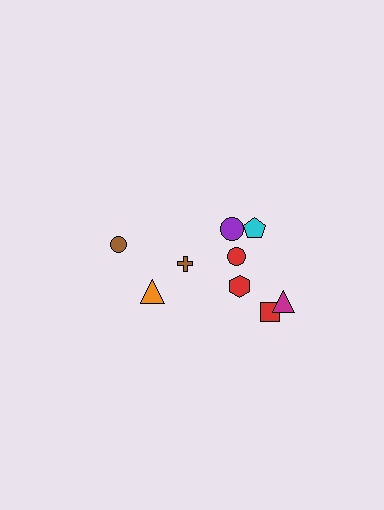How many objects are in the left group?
There are 3 objects.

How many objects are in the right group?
There are 6 objects.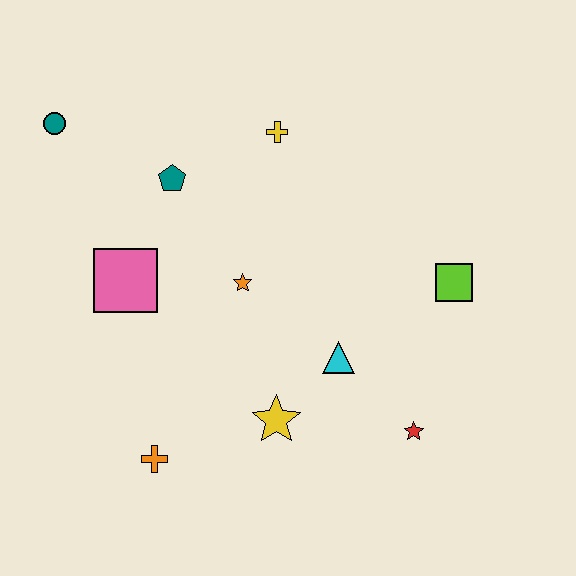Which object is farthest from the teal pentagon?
The red star is farthest from the teal pentagon.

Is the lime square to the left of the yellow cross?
No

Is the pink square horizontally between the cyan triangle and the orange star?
No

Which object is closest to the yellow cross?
The teal pentagon is closest to the yellow cross.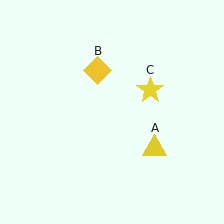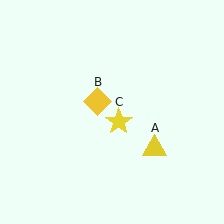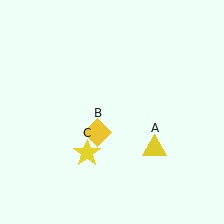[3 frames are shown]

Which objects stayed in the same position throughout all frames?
Yellow triangle (object A) remained stationary.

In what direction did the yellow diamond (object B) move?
The yellow diamond (object B) moved down.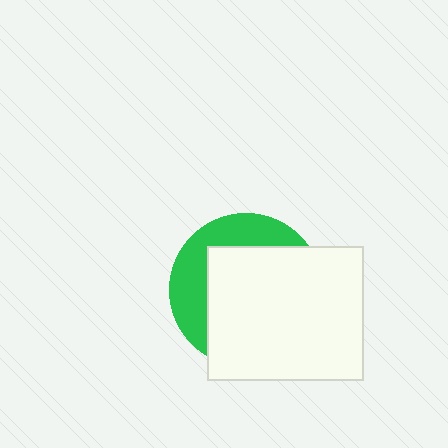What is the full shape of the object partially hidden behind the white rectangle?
The partially hidden object is a green circle.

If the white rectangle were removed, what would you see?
You would see the complete green circle.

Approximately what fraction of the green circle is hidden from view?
Roughly 67% of the green circle is hidden behind the white rectangle.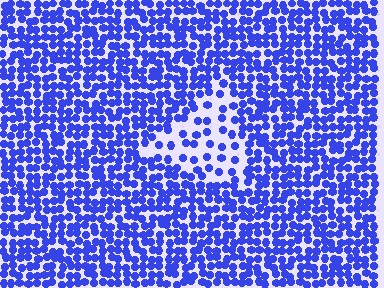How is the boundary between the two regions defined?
The boundary is defined by a change in element density (approximately 2.4x ratio). All elements are the same color, size, and shape.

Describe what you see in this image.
The image contains small blue elements arranged at two different densities. A triangle-shaped region is visible where the elements are less densely packed than the surrounding area.